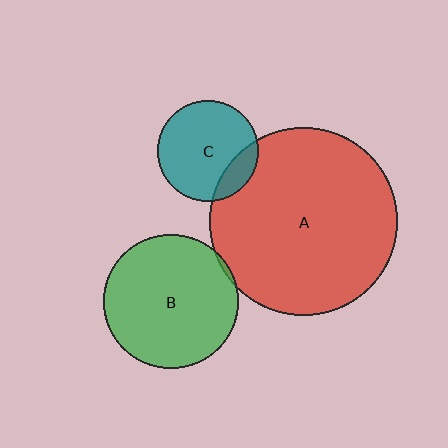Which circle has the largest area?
Circle A (red).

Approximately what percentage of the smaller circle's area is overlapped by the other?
Approximately 5%.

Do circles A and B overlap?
Yes.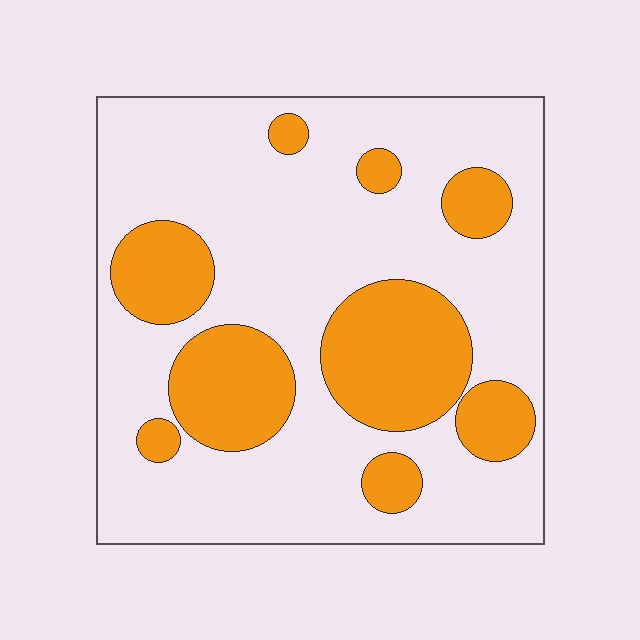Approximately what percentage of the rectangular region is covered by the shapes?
Approximately 30%.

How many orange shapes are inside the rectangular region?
9.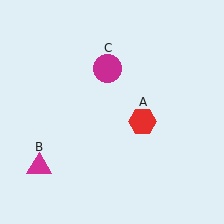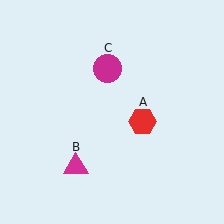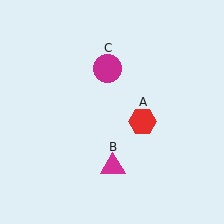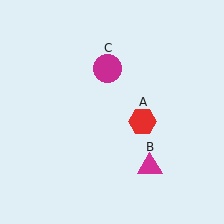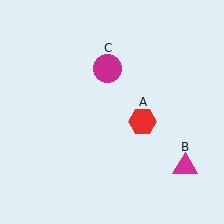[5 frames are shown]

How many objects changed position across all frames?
1 object changed position: magenta triangle (object B).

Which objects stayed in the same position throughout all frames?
Red hexagon (object A) and magenta circle (object C) remained stationary.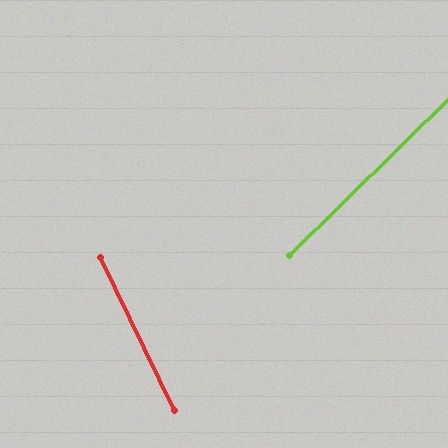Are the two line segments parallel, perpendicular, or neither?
Neither parallel nor perpendicular — they differ by about 71°.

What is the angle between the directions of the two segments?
Approximately 71 degrees.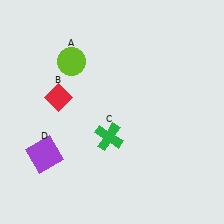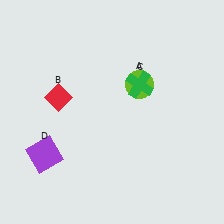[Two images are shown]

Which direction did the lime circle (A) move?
The lime circle (A) moved right.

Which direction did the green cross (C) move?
The green cross (C) moved up.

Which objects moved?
The objects that moved are: the lime circle (A), the green cross (C).